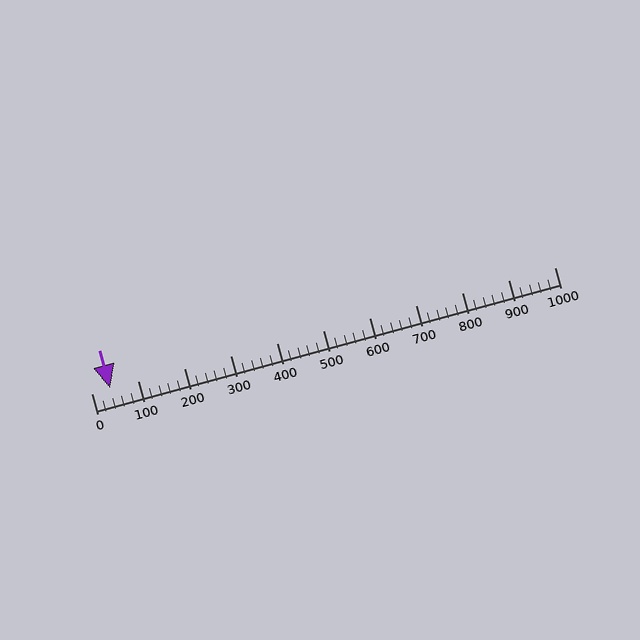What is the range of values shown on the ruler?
The ruler shows values from 0 to 1000.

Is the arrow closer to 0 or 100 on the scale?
The arrow is closer to 0.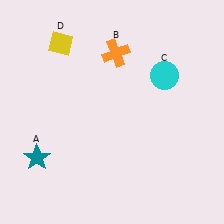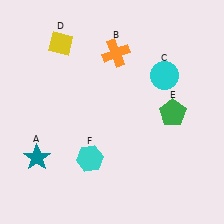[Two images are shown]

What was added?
A green pentagon (E), a cyan hexagon (F) were added in Image 2.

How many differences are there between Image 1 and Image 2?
There are 2 differences between the two images.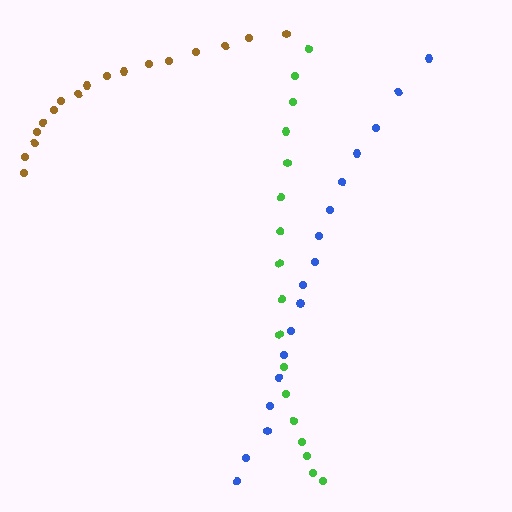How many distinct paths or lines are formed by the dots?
There are 3 distinct paths.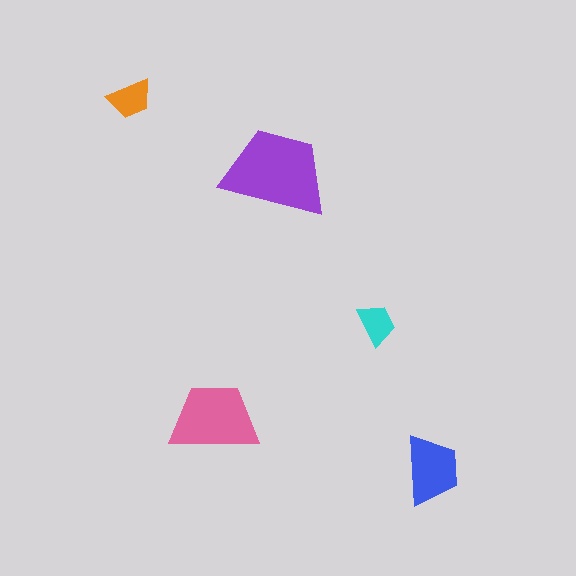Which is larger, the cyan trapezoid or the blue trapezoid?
The blue one.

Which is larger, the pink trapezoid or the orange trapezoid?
The pink one.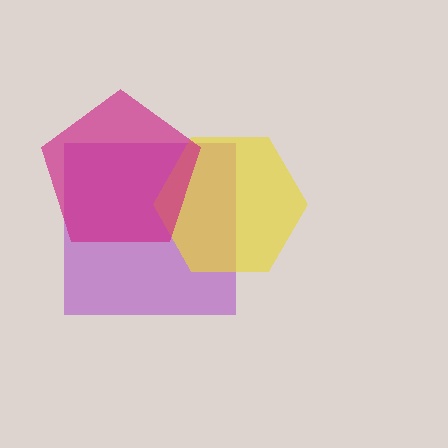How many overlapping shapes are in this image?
There are 3 overlapping shapes in the image.